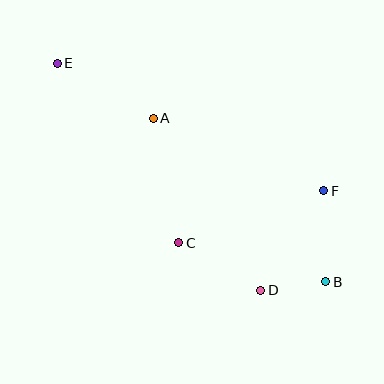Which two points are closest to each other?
Points B and D are closest to each other.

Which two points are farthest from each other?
Points B and E are farthest from each other.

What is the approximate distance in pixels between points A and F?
The distance between A and F is approximately 185 pixels.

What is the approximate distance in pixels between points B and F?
The distance between B and F is approximately 91 pixels.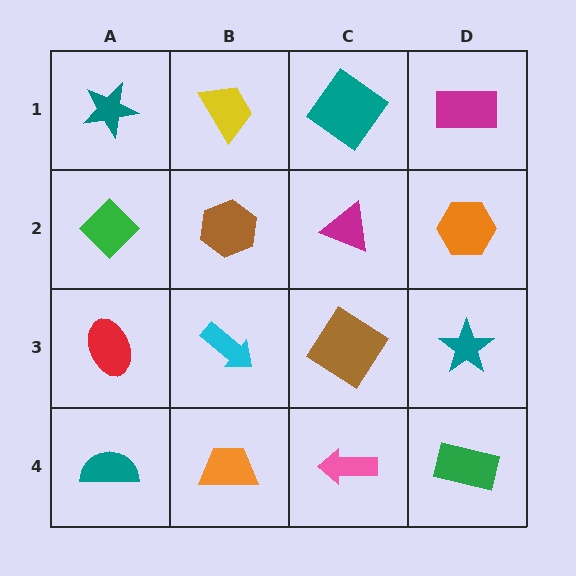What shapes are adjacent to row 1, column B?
A brown hexagon (row 2, column B), a teal star (row 1, column A), a teal diamond (row 1, column C).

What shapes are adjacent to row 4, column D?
A teal star (row 3, column D), a pink arrow (row 4, column C).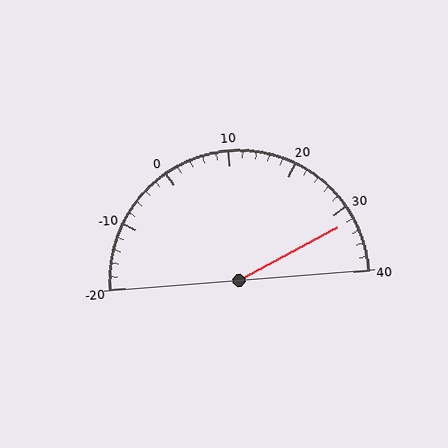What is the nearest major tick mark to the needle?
The nearest major tick mark is 30.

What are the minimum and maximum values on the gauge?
The gauge ranges from -20 to 40.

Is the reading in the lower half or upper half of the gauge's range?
The reading is in the upper half of the range (-20 to 40).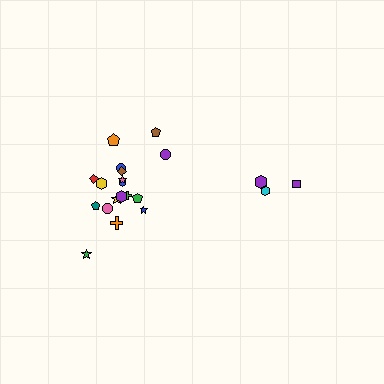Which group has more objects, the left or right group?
The left group.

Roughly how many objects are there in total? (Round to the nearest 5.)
Roughly 20 objects in total.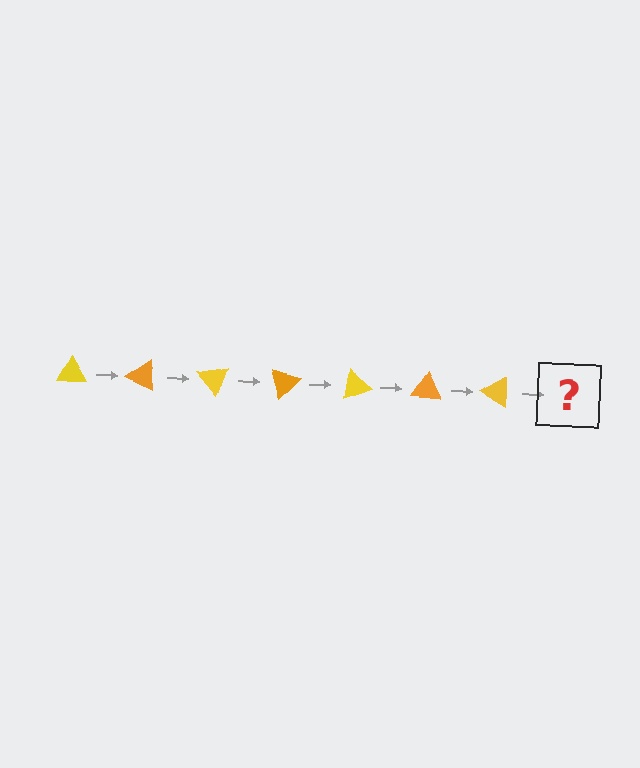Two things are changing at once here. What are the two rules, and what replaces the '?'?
The two rules are that it rotates 25 degrees each step and the color cycles through yellow and orange. The '?' should be an orange triangle, rotated 175 degrees from the start.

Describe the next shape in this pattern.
It should be an orange triangle, rotated 175 degrees from the start.